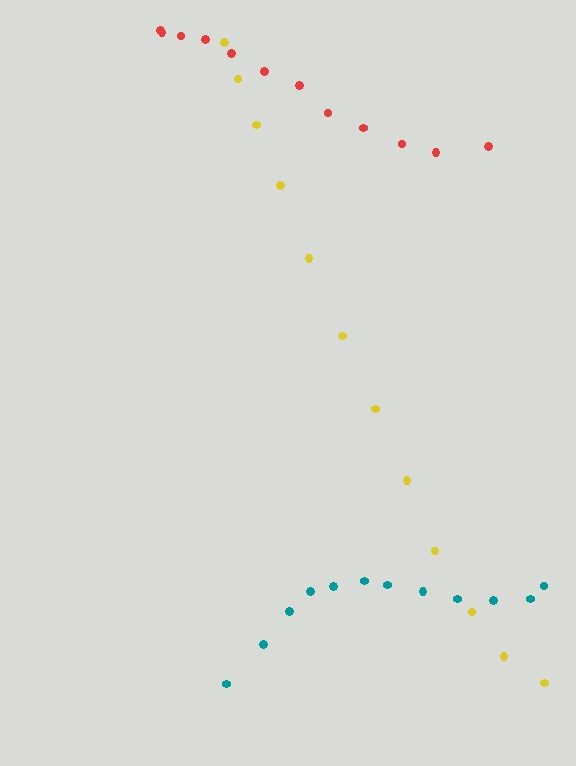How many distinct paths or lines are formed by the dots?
There are 3 distinct paths.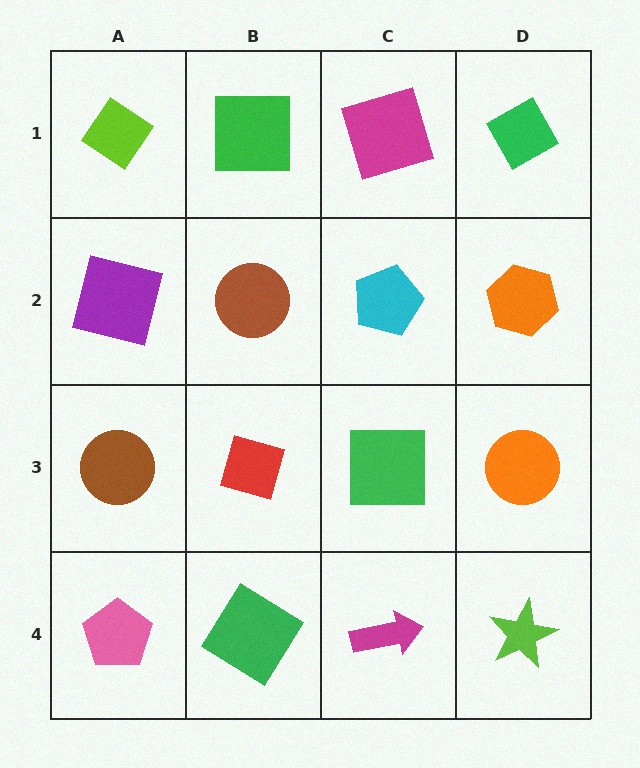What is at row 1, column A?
A lime diamond.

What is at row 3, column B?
A red diamond.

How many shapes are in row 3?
4 shapes.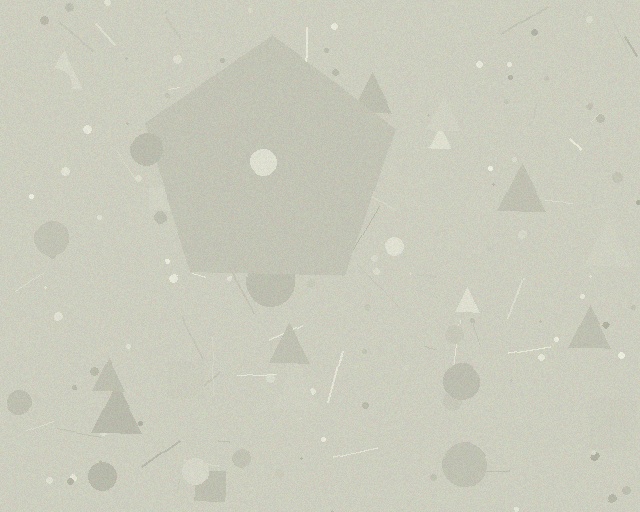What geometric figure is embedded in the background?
A pentagon is embedded in the background.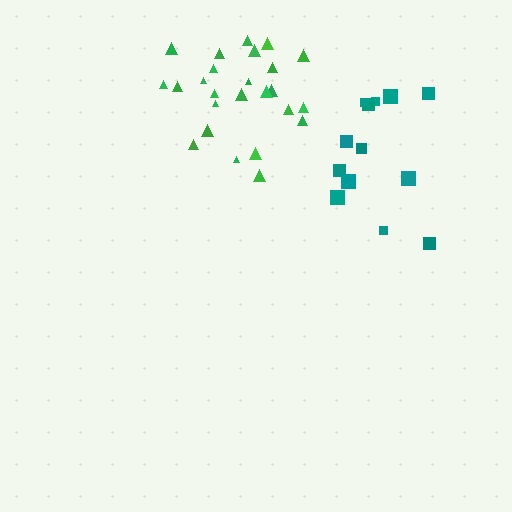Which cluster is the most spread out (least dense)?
Teal.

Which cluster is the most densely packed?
Green.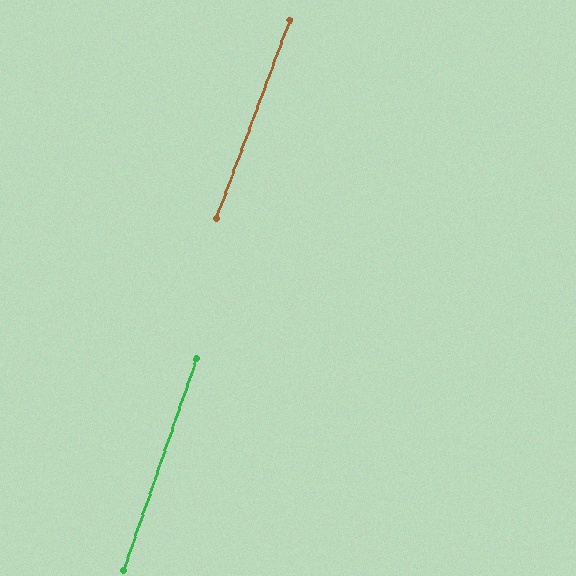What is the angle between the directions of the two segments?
Approximately 1 degree.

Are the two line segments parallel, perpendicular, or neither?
Parallel — their directions differ by only 1.3°.